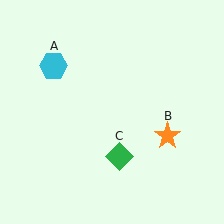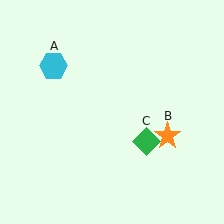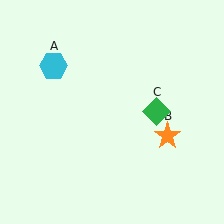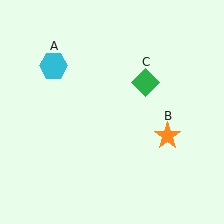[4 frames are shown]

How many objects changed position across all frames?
1 object changed position: green diamond (object C).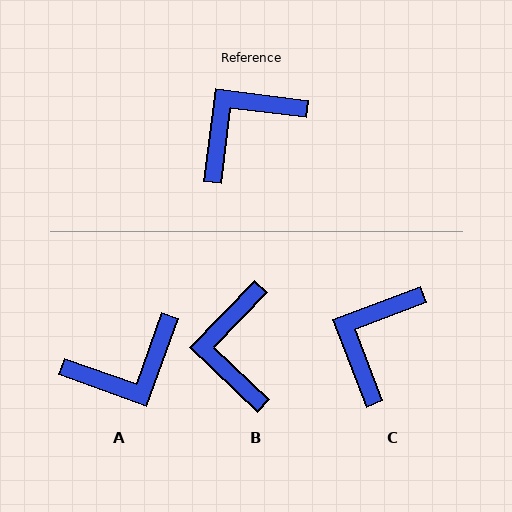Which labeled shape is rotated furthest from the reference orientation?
A, about 167 degrees away.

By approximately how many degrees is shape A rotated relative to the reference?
Approximately 167 degrees counter-clockwise.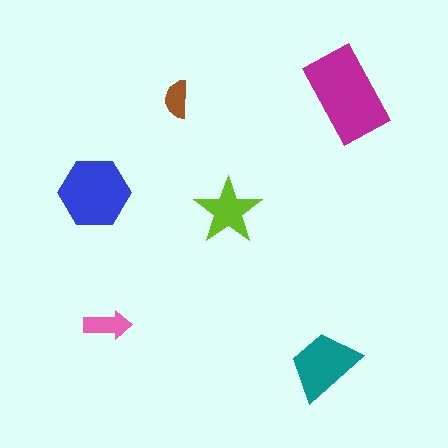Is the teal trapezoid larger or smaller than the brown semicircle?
Larger.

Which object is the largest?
The magenta rectangle.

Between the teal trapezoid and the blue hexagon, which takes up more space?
The blue hexagon.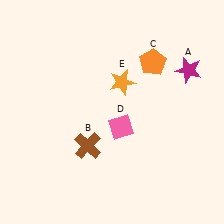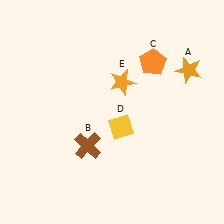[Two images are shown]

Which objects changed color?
A changed from magenta to orange. D changed from pink to yellow.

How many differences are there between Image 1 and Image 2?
There are 2 differences between the two images.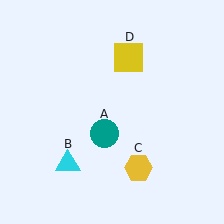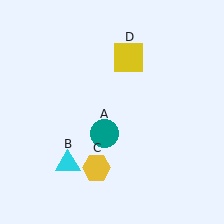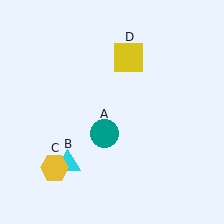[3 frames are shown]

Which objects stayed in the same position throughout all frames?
Teal circle (object A) and cyan triangle (object B) and yellow square (object D) remained stationary.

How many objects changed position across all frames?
1 object changed position: yellow hexagon (object C).